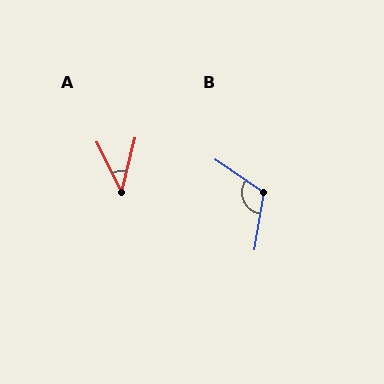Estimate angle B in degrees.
Approximately 115 degrees.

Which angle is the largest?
B, at approximately 115 degrees.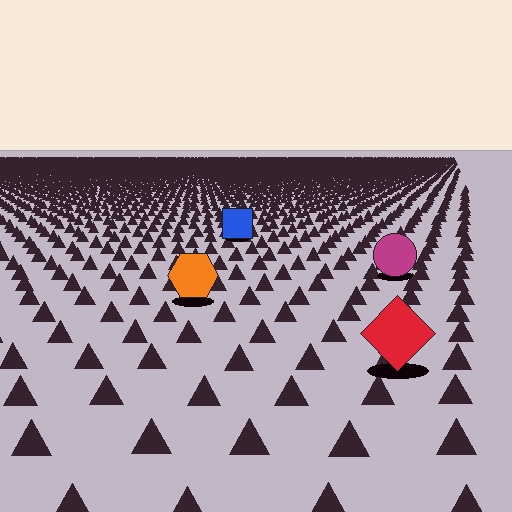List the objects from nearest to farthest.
From nearest to farthest: the red diamond, the orange hexagon, the magenta circle, the blue square.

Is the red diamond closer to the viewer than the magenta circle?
Yes. The red diamond is closer — you can tell from the texture gradient: the ground texture is coarser near it.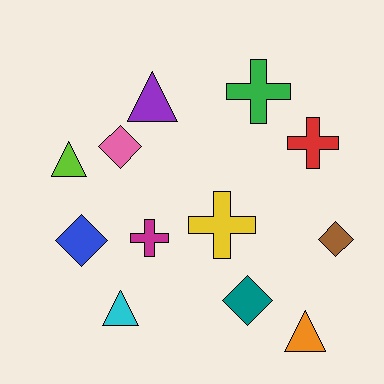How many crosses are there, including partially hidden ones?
There are 4 crosses.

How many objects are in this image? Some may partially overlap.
There are 12 objects.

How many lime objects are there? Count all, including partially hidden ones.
There is 1 lime object.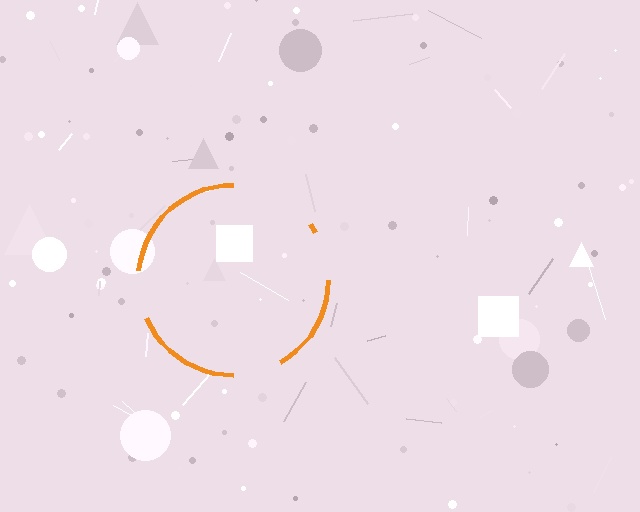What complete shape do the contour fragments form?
The contour fragments form a circle.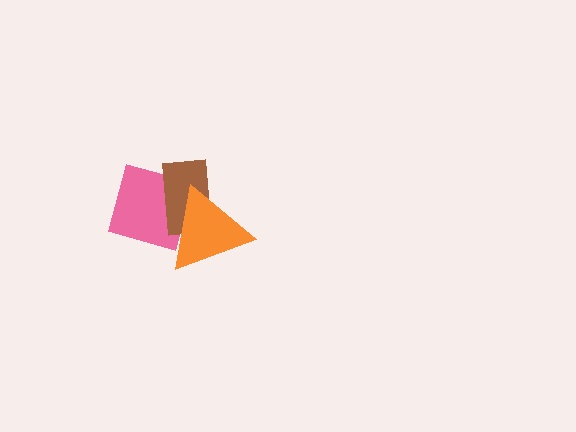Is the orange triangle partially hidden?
No, no other shape covers it.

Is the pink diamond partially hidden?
Yes, it is partially covered by another shape.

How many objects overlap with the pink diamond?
2 objects overlap with the pink diamond.